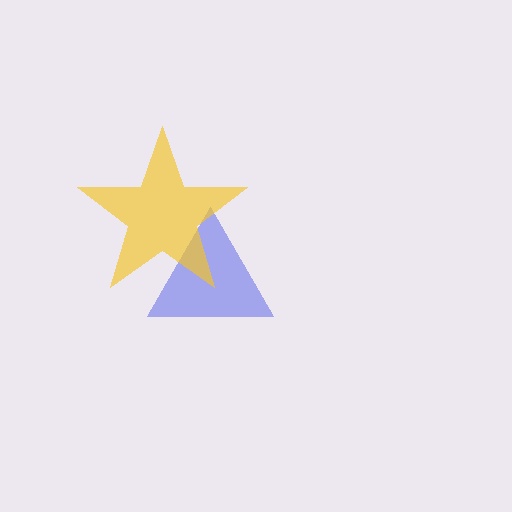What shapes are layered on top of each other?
The layered shapes are: a blue triangle, a yellow star.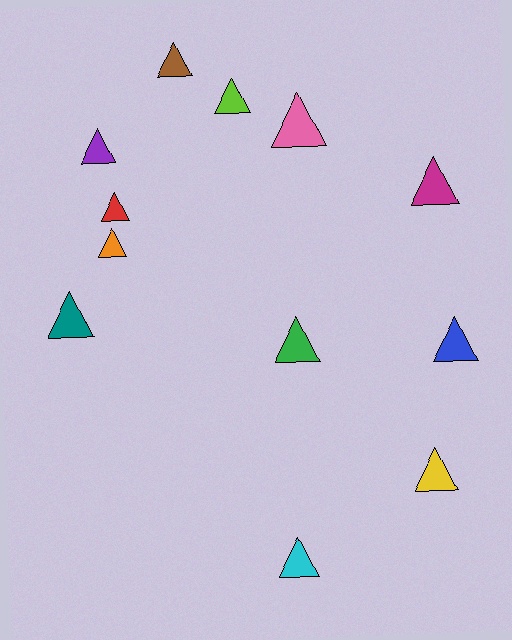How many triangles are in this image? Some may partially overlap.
There are 12 triangles.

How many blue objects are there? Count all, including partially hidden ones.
There is 1 blue object.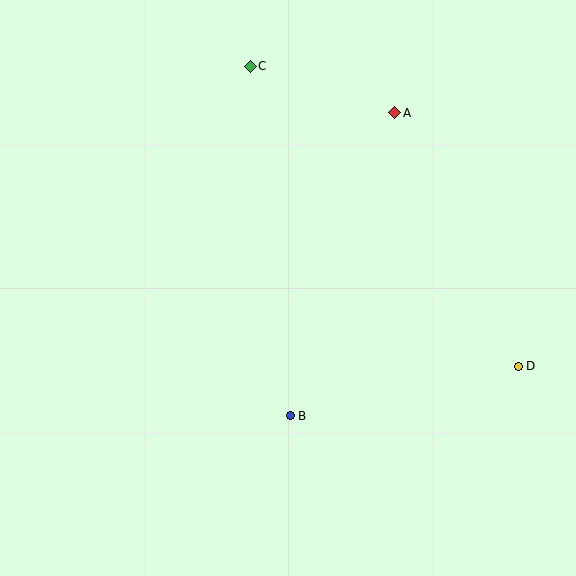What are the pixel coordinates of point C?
Point C is at (250, 66).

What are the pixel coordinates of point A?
Point A is at (395, 113).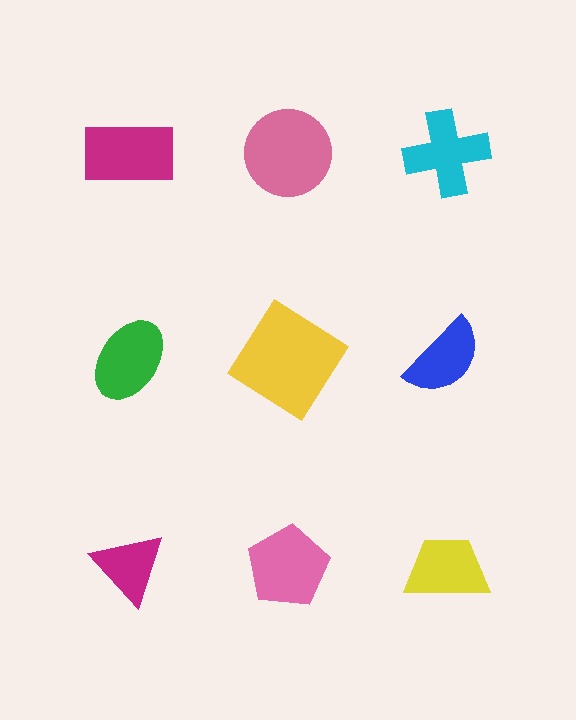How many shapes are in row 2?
3 shapes.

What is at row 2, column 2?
A yellow diamond.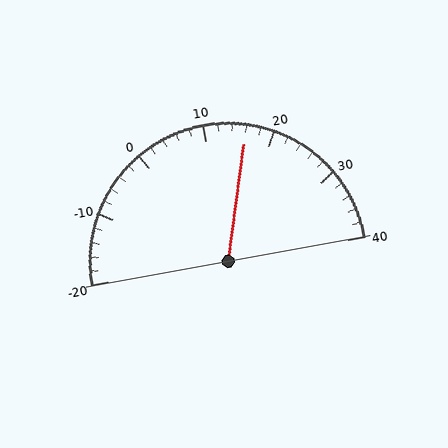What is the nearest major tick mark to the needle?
The nearest major tick mark is 20.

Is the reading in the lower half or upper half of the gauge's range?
The reading is in the upper half of the range (-20 to 40).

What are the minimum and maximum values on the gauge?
The gauge ranges from -20 to 40.